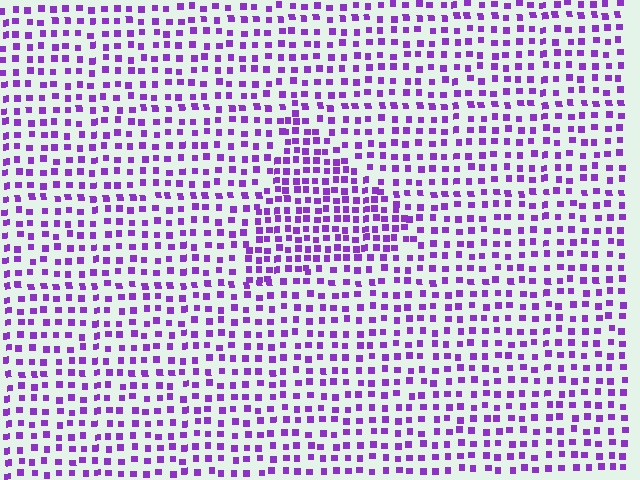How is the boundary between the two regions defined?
The boundary is defined by a change in element density (approximately 1.7x ratio). All elements are the same color, size, and shape.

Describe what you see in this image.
The image contains small purple elements arranged at two different densities. A triangle-shaped region is visible where the elements are more densely packed than the surrounding area.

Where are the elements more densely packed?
The elements are more densely packed inside the triangle boundary.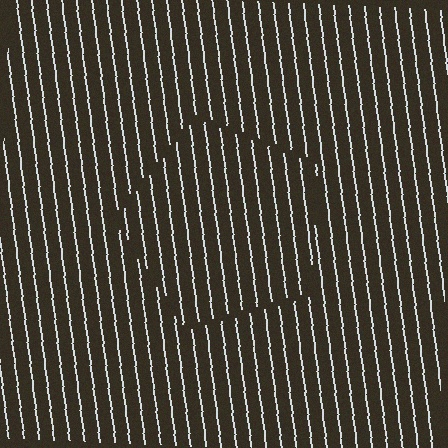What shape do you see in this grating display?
An illusory pentagon. The interior of the shape contains the same grating, shifted by half a period — the contour is defined by the phase discontinuity where line-ends from the inner and outer gratings abut.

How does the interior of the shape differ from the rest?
The interior of the shape contains the same grating, shifted by half a period — the contour is defined by the phase discontinuity where line-ends from the inner and outer gratings abut.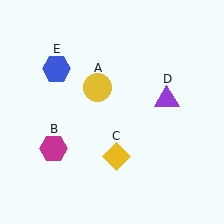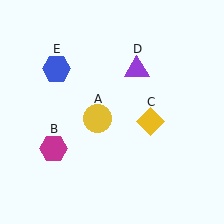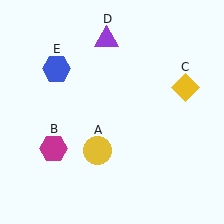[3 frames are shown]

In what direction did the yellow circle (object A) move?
The yellow circle (object A) moved down.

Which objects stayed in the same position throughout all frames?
Magenta hexagon (object B) and blue hexagon (object E) remained stationary.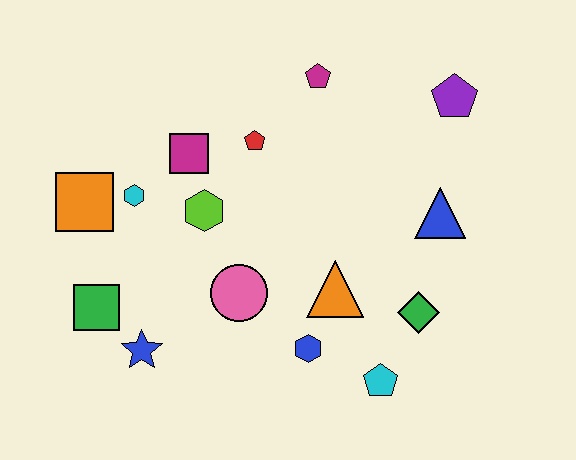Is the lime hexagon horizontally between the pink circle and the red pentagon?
No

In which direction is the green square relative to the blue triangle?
The green square is to the left of the blue triangle.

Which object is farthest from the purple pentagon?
The green square is farthest from the purple pentagon.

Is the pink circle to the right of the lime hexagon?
Yes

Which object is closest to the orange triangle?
The blue hexagon is closest to the orange triangle.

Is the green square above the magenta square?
No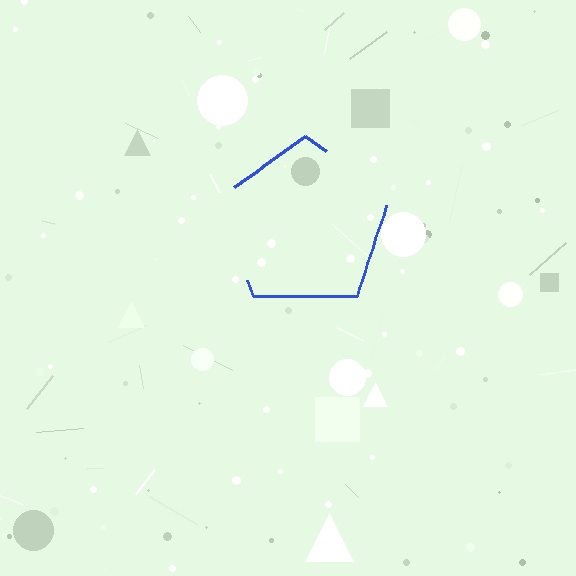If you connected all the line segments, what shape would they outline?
They would outline a pentagon.